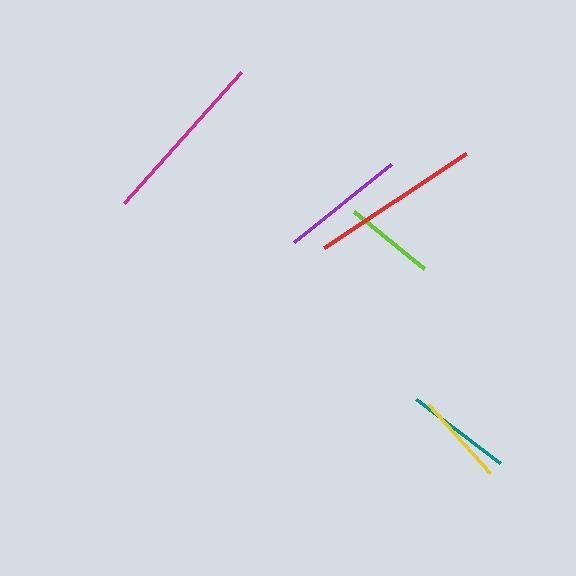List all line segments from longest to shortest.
From longest to shortest: magenta, red, purple, teal, yellow, lime.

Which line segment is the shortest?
The lime line is the shortest at approximately 89 pixels.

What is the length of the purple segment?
The purple segment is approximately 124 pixels long.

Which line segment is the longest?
The magenta line is the longest at approximately 176 pixels.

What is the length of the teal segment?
The teal segment is approximately 105 pixels long.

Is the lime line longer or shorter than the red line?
The red line is longer than the lime line.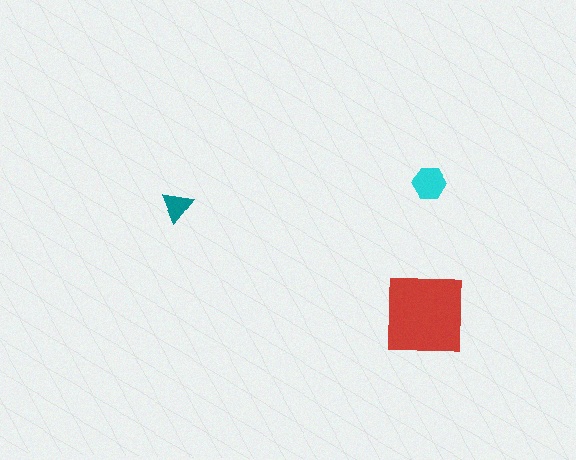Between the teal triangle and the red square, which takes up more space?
The red square.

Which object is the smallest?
The teal triangle.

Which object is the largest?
The red square.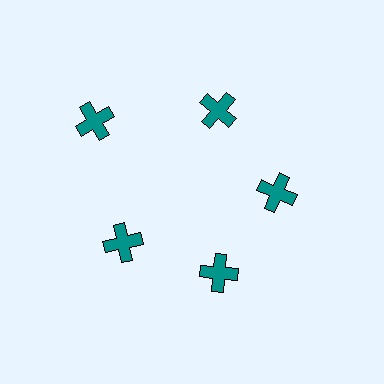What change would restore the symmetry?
The symmetry would be restored by moving it inward, back onto the ring so that all 5 crosses sit at equal angles and equal distance from the center.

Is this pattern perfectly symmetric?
No. The 5 teal crosses are arranged in a ring, but one element near the 10 o'clock position is pushed outward from the center, breaking the 5-fold rotational symmetry.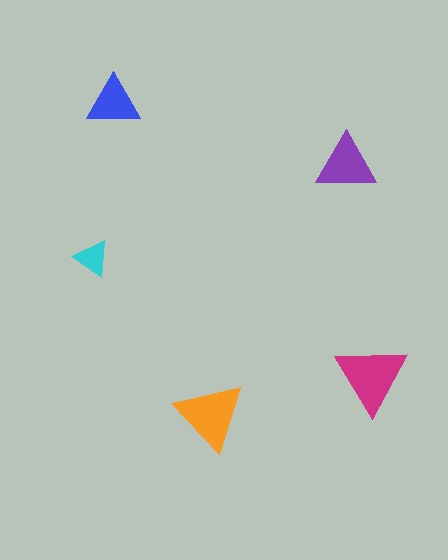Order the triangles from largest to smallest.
the magenta one, the orange one, the purple one, the blue one, the cyan one.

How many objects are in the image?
There are 5 objects in the image.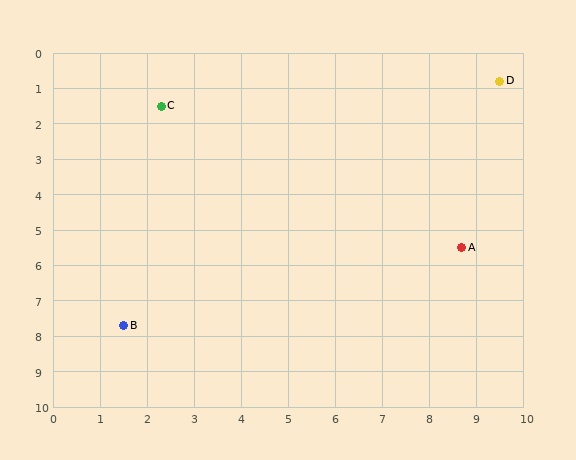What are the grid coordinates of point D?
Point D is at approximately (9.5, 0.8).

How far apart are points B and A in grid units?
Points B and A are about 7.5 grid units apart.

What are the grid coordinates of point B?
Point B is at approximately (1.5, 7.7).